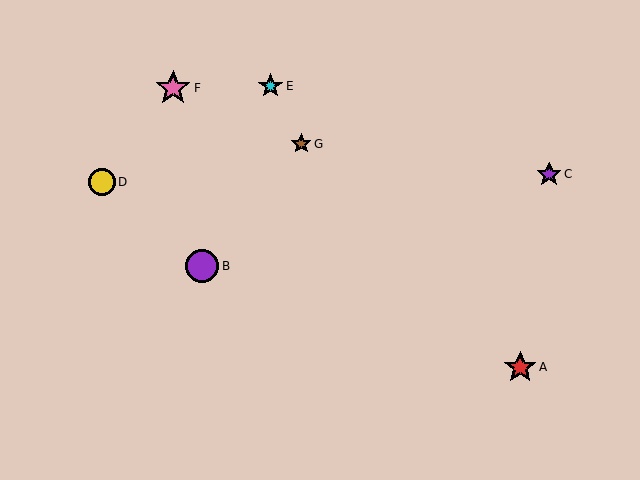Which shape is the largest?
The pink star (labeled F) is the largest.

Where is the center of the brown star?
The center of the brown star is at (301, 144).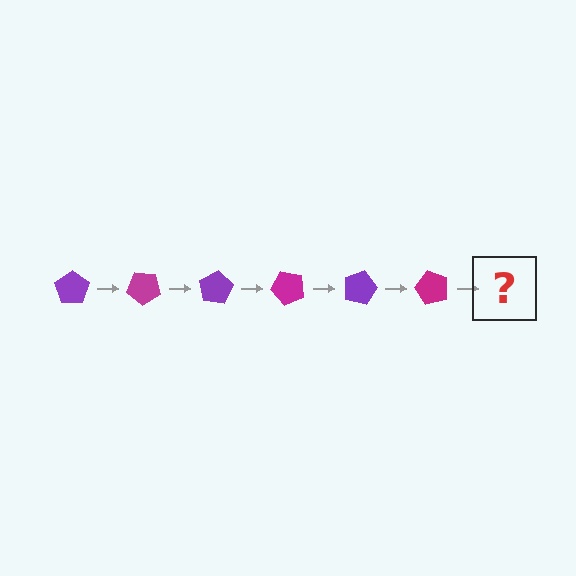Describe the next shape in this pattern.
It should be a purple pentagon, rotated 240 degrees from the start.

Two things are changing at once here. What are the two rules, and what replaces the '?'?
The two rules are that it rotates 40 degrees each step and the color cycles through purple and magenta. The '?' should be a purple pentagon, rotated 240 degrees from the start.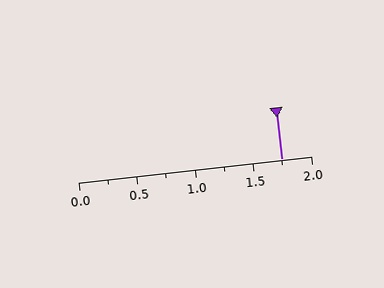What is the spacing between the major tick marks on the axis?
The major ticks are spaced 0.5 apart.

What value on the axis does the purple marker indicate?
The marker indicates approximately 1.75.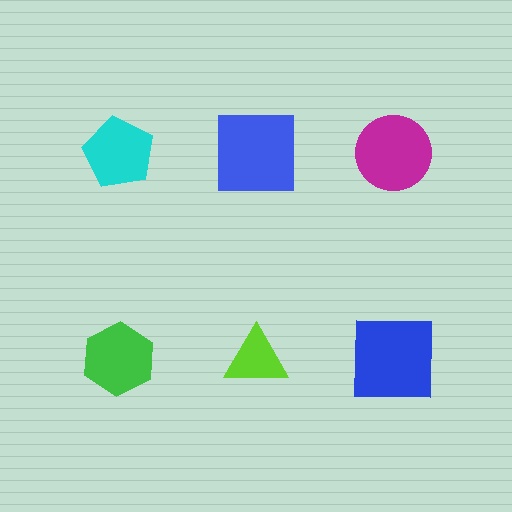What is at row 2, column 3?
A blue square.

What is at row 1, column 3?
A magenta circle.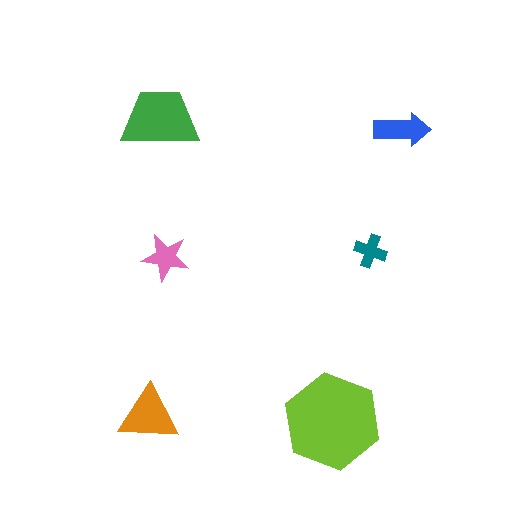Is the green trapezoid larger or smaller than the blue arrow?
Larger.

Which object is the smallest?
The teal cross.